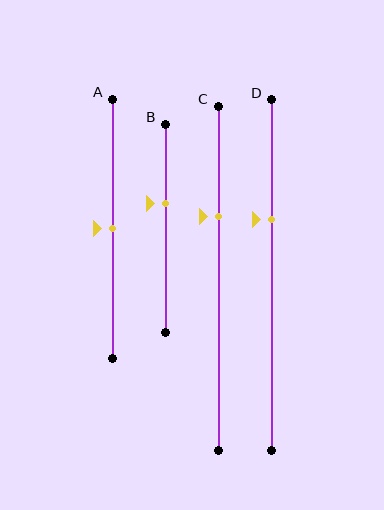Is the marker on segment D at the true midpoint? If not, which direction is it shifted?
No, the marker on segment D is shifted upward by about 16% of the segment length.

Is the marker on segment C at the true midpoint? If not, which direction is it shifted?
No, the marker on segment C is shifted upward by about 18% of the segment length.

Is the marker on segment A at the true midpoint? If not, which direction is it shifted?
Yes, the marker on segment A is at the true midpoint.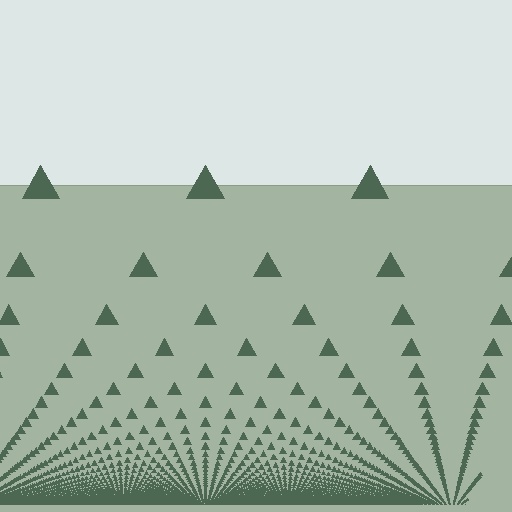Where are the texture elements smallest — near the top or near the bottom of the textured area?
Near the bottom.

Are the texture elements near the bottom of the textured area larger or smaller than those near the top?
Smaller. The gradient is inverted — elements near the bottom are smaller and denser.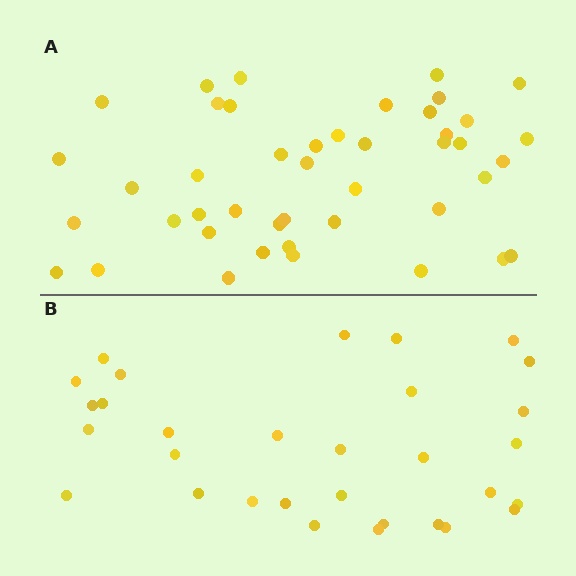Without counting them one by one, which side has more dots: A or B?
Region A (the top region) has more dots.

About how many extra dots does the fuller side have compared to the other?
Region A has approximately 15 more dots than region B.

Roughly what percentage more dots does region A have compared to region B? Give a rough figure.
About 40% more.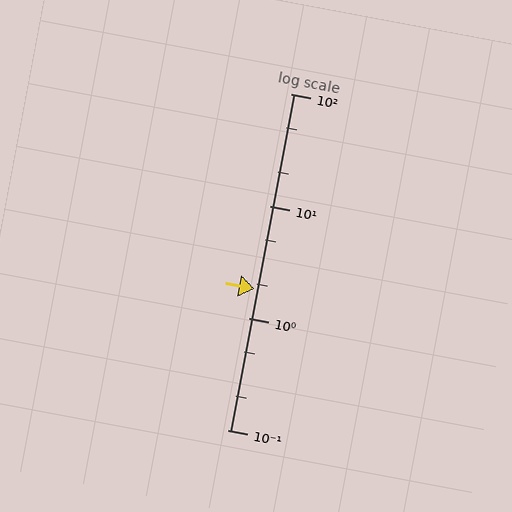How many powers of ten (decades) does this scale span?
The scale spans 3 decades, from 0.1 to 100.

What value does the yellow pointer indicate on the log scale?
The pointer indicates approximately 1.8.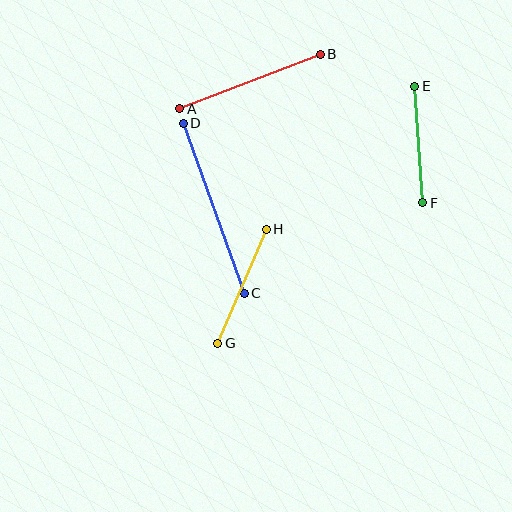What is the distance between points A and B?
The distance is approximately 151 pixels.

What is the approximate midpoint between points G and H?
The midpoint is at approximately (242, 286) pixels.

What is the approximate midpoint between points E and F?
The midpoint is at approximately (419, 145) pixels.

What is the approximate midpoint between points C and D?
The midpoint is at approximately (214, 208) pixels.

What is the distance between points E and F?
The distance is approximately 116 pixels.